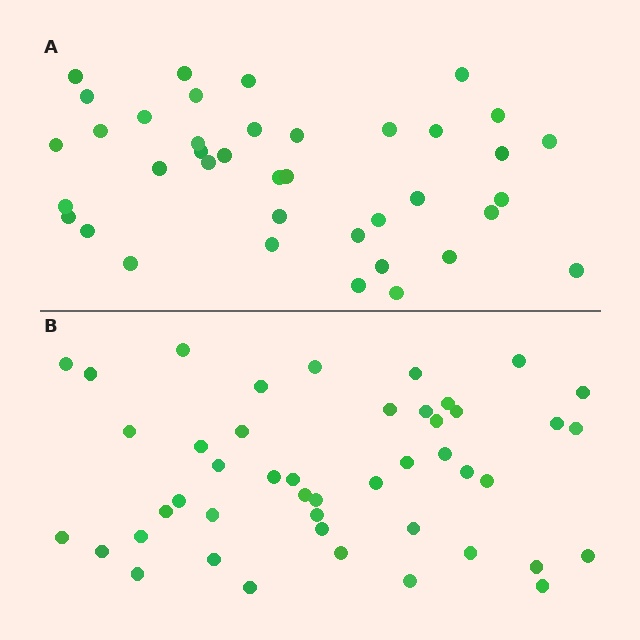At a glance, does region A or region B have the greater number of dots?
Region B (the bottom region) has more dots.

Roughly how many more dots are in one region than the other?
Region B has roughly 8 or so more dots than region A.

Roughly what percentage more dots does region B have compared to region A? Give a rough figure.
About 20% more.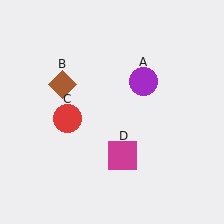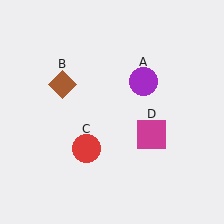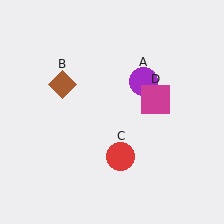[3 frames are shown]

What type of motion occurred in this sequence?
The red circle (object C), magenta square (object D) rotated counterclockwise around the center of the scene.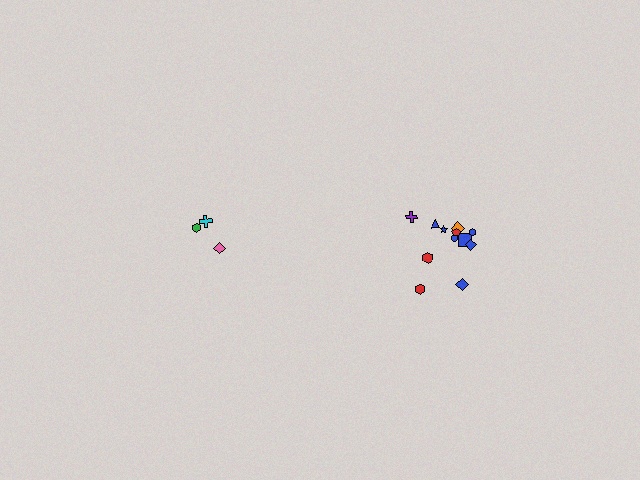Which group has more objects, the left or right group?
The right group.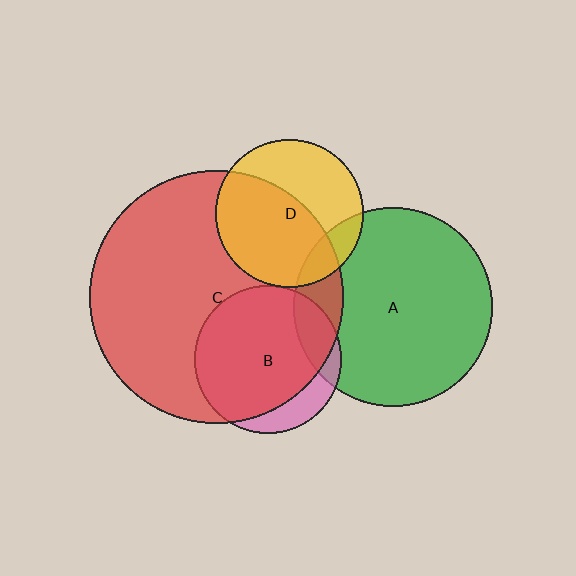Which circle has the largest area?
Circle C (red).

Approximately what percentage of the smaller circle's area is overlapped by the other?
Approximately 15%.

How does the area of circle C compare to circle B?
Approximately 3.0 times.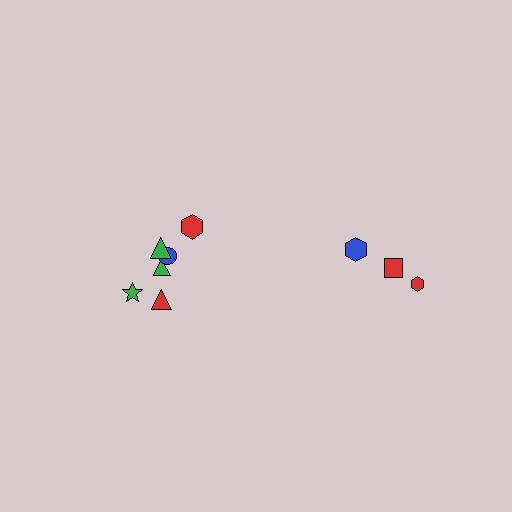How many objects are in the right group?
There are 3 objects.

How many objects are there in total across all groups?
There are 9 objects.